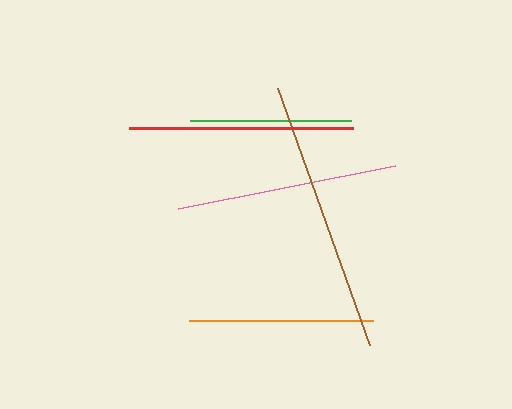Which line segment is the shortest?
The green line is the shortest at approximately 161 pixels.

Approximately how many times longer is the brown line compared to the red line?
The brown line is approximately 1.2 times the length of the red line.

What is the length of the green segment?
The green segment is approximately 161 pixels long.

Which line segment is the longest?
The brown line is the longest at approximately 273 pixels.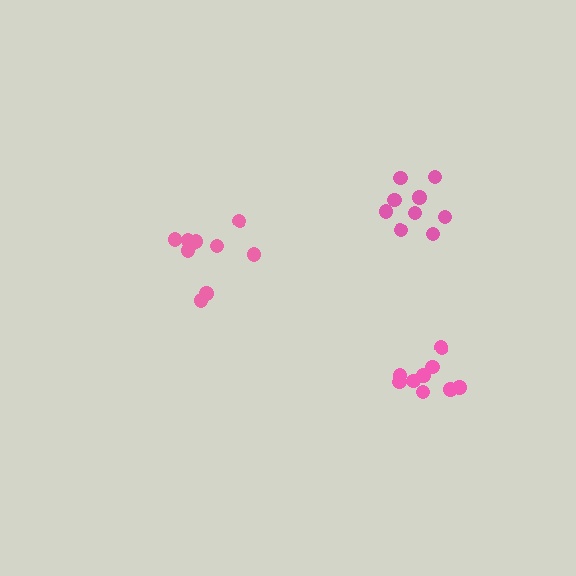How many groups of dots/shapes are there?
There are 3 groups.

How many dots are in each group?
Group 1: 9 dots, Group 2: 10 dots, Group 3: 9 dots (28 total).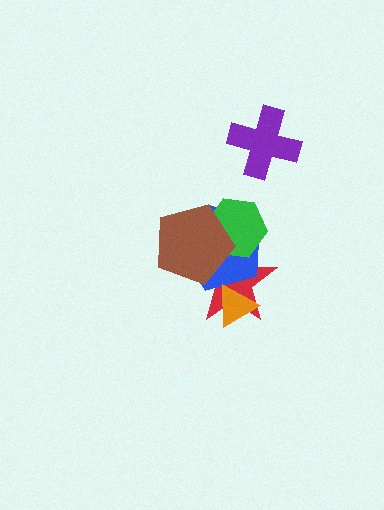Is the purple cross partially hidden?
No, no other shape covers it.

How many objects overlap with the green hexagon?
3 objects overlap with the green hexagon.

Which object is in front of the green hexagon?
The brown pentagon is in front of the green hexagon.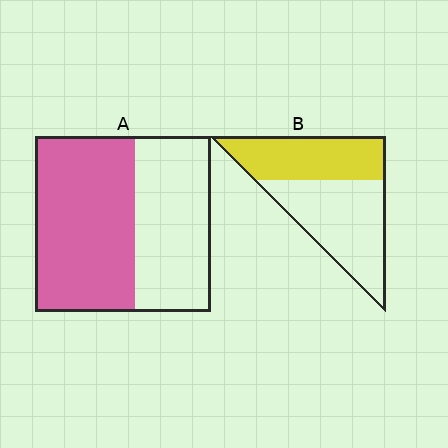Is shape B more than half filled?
No.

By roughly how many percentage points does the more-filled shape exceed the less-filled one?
By roughly 15 percentage points (A over B).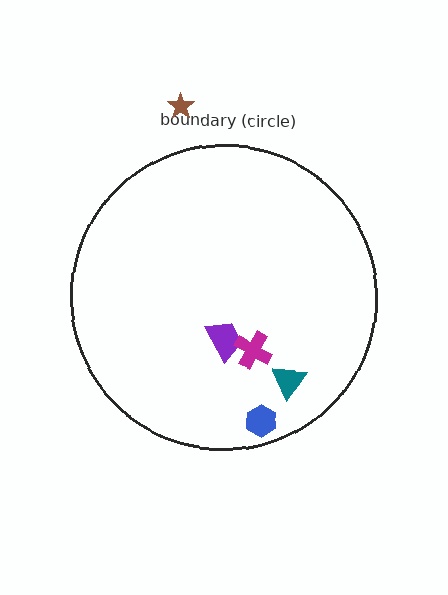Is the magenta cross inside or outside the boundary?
Inside.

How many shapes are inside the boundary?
4 inside, 1 outside.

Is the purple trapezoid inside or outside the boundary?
Inside.